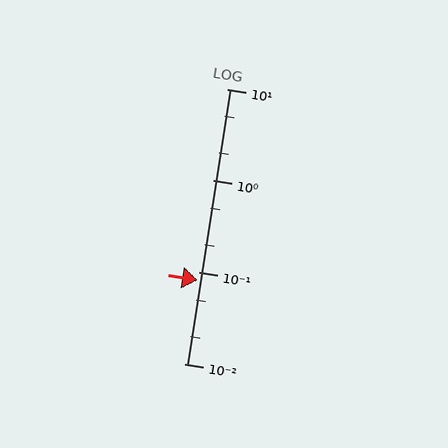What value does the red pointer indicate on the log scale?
The pointer indicates approximately 0.082.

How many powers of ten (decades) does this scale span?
The scale spans 3 decades, from 0.01 to 10.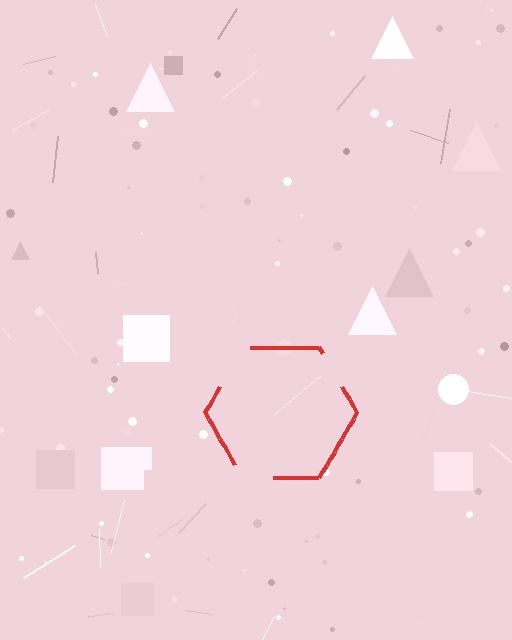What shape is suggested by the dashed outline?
The dashed outline suggests a hexagon.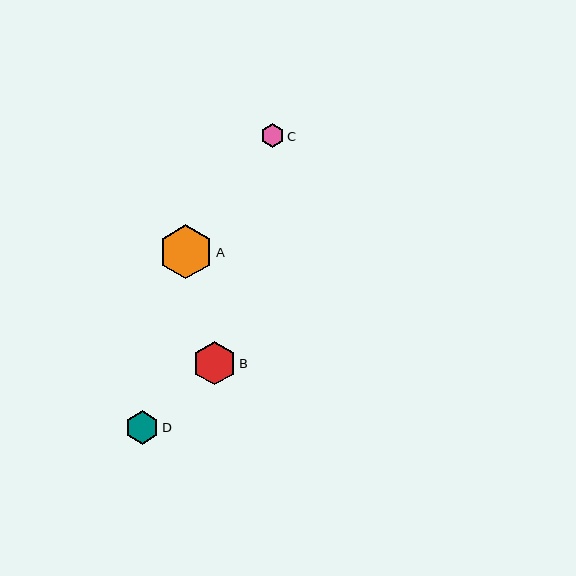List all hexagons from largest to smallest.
From largest to smallest: A, B, D, C.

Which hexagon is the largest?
Hexagon A is the largest with a size of approximately 54 pixels.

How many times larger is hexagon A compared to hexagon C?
Hexagon A is approximately 2.3 times the size of hexagon C.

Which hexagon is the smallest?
Hexagon C is the smallest with a size of approximately 24 pixels.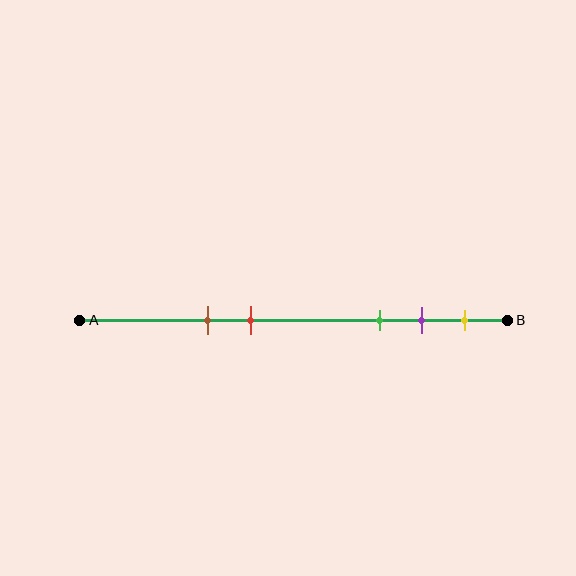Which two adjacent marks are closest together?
The purple and yellow marks are the closest adjacent pair.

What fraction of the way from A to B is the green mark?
The green mark is approximately 70% (0.7) of the way from A to B.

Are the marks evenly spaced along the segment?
No, the marks are not evenly spaced.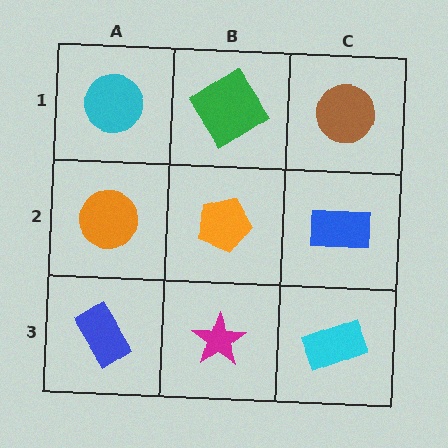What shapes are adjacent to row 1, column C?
A blue rectangle (row 2, column C), a green diamond (row 1, column B).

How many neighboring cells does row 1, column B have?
3.